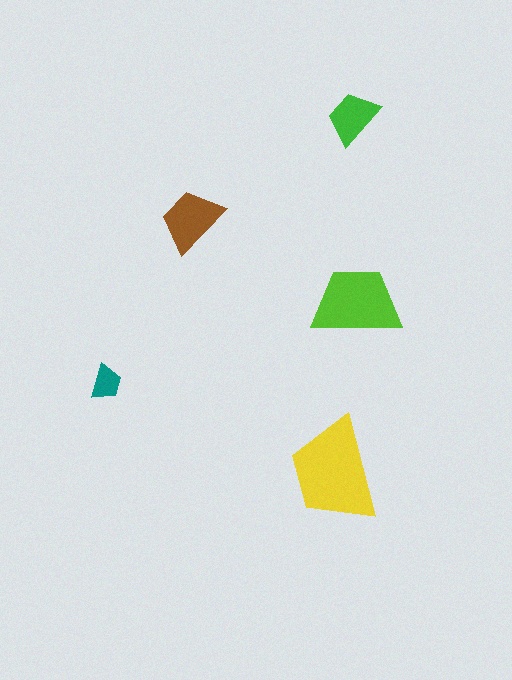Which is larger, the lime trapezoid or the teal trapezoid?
The lime one.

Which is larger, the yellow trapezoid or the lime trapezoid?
The yellow one.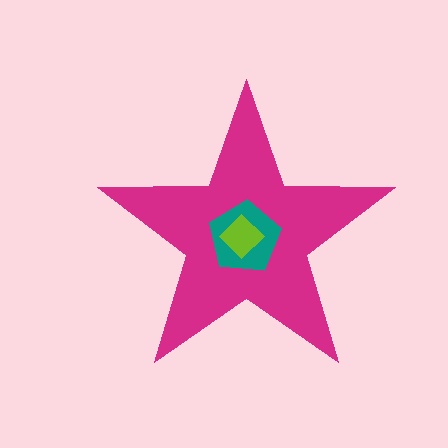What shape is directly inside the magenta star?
The teal pentagon.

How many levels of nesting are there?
3.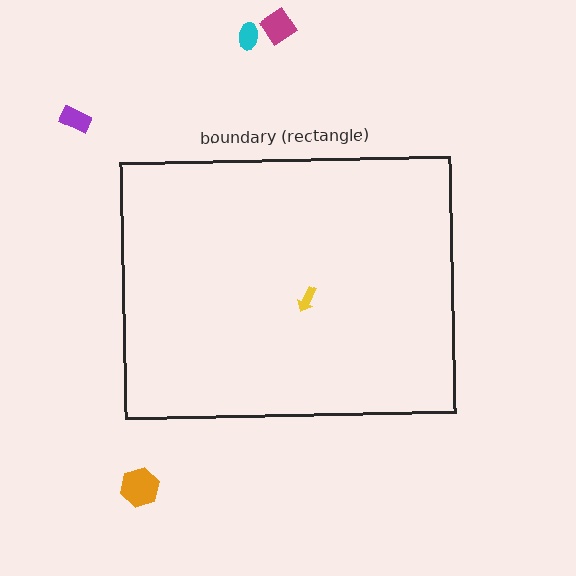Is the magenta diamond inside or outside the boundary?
Outside.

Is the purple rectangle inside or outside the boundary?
Outside.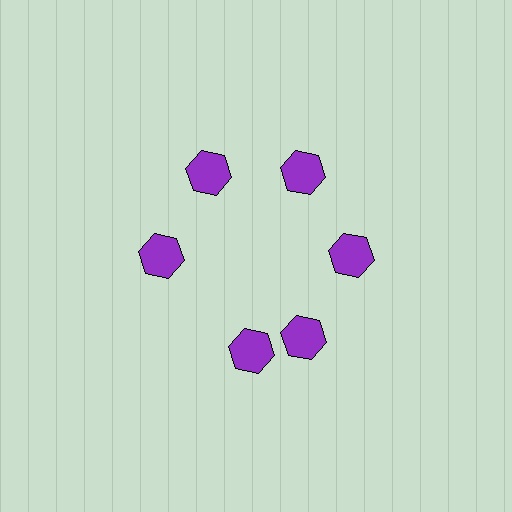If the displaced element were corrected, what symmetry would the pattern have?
It would have 6-fold rotational symmetry — the pattern would map onto itself every 60 degrees.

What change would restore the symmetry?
The symmetry would be restored by rotating it back into even spacing with its neighbors so that all 6 hexagons sit at equal angles and equal distance from the center.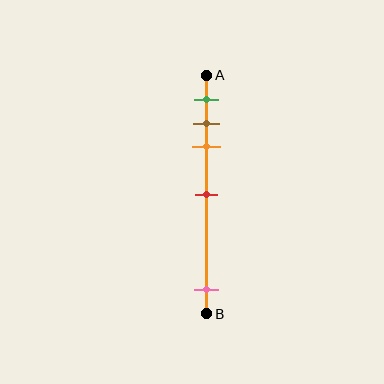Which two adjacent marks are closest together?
The brown and orange marks are the closest adjacent pair.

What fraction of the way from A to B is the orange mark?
The orange mark is approximately 30% (0.3) of the way from A to B.